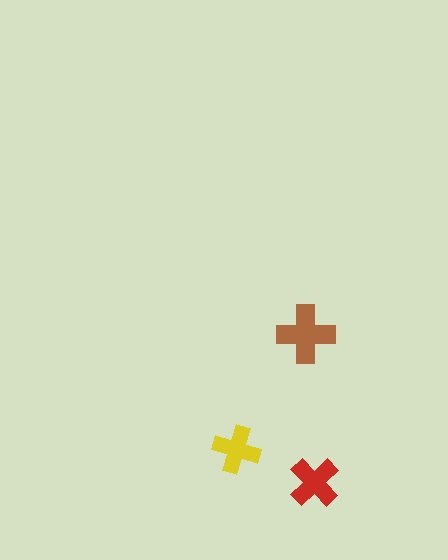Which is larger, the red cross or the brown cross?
The brown one.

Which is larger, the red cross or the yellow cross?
The red one.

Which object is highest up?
The brown cross is topmost.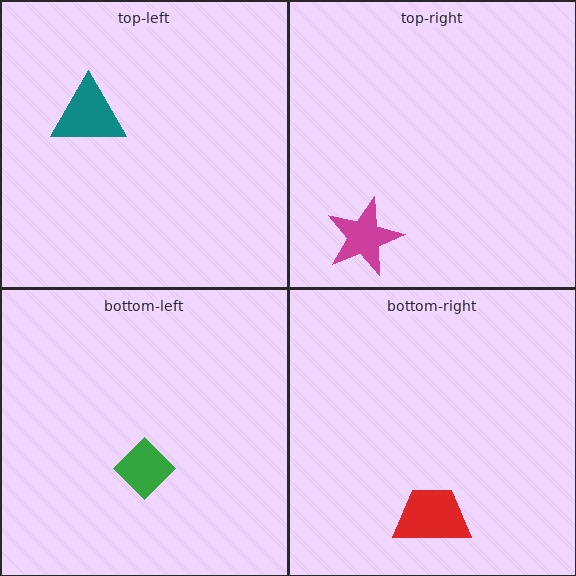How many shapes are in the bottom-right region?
1.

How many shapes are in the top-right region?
1.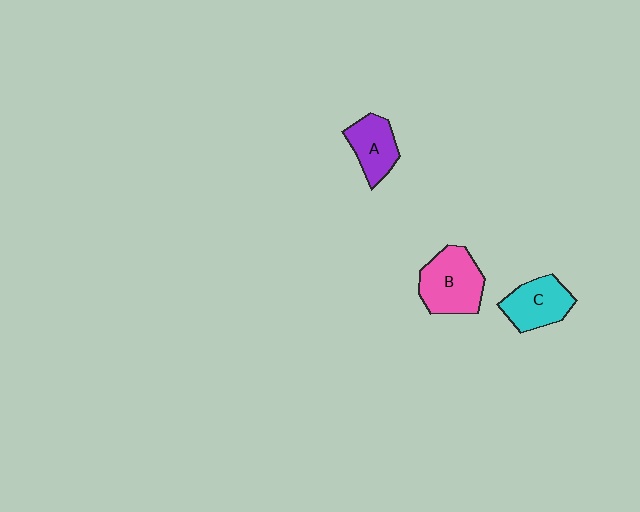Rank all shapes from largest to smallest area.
From largest to smallest: B (pink), C (cyan), A (purple).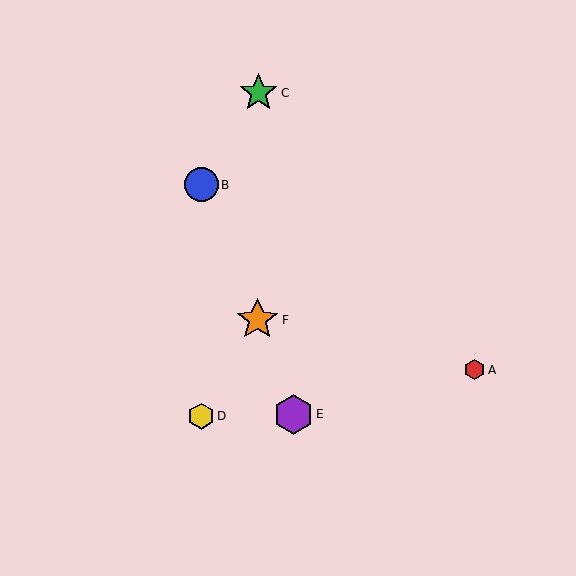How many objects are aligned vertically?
2 objects (B, D) are aligned vertically.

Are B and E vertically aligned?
No, B is at x≈201 and E is at x≈294.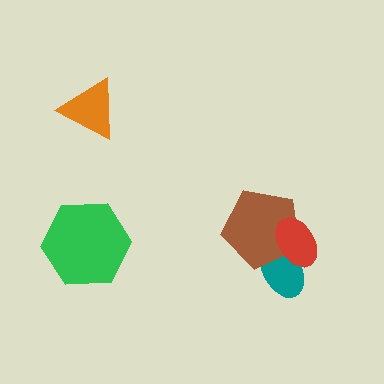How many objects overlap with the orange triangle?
0 objects overlap with the orange triangle.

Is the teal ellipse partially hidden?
Yes, it is partially covered by another shape.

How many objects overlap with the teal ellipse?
2 objects overlap with the teal ellipse.